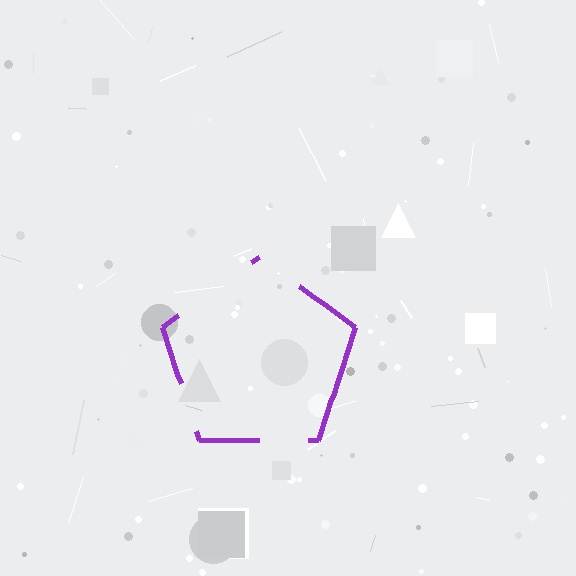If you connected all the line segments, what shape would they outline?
They would outline a pentagon.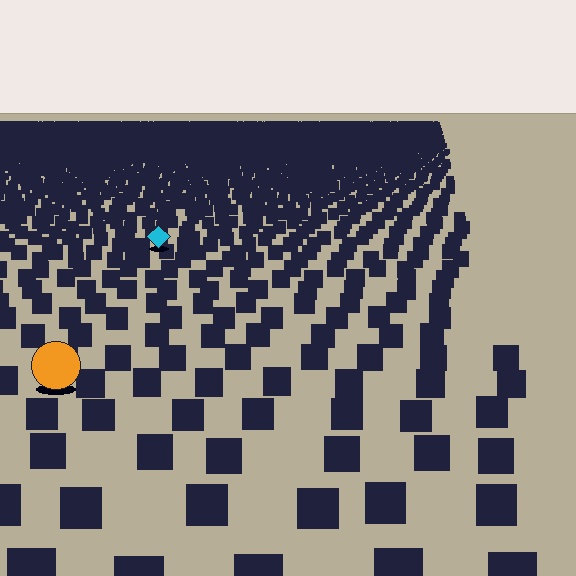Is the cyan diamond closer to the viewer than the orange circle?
No. The orange circle is closer — you can tell from the texture gradient: the ground texture is coarser near it.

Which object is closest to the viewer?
The orange circle is closest. The texture marks near it are larger and more spread out.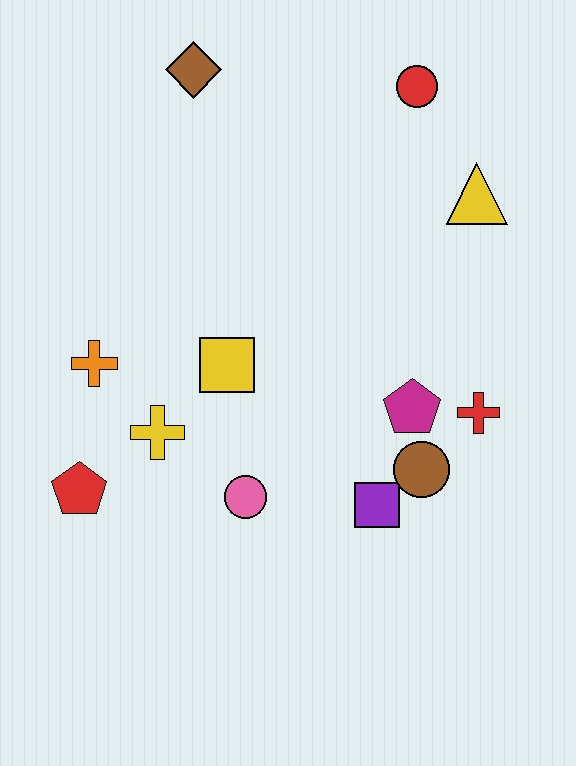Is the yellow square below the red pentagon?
No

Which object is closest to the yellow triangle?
The red circle is closest to the yellow triangle.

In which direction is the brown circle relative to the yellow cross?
The brown circle is to the right of the yellow cross.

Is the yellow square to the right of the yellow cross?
Yes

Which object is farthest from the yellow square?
The red circle is farthest from the yellow square.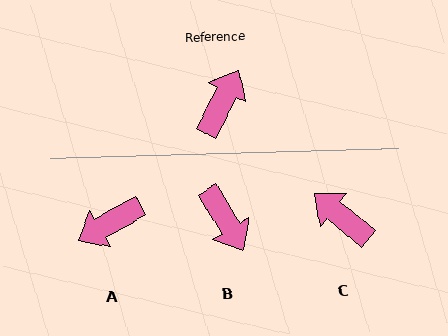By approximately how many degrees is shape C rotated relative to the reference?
Approximately 78 degrees counter-clockwise.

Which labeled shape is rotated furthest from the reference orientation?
A, about 147 degrees away.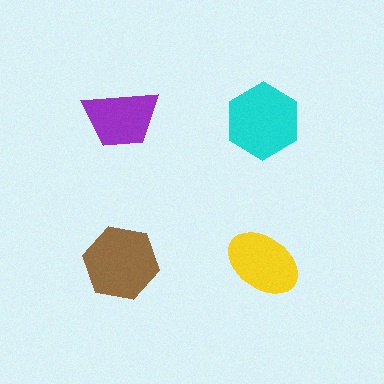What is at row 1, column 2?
A cyan hexagon.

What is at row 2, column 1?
A brown hexagon.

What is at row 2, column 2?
A yellow ellipse.